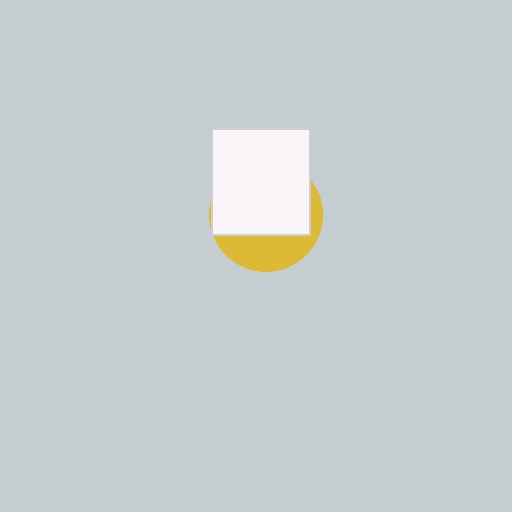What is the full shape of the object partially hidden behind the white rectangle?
The partially hidden object is a yellow circle.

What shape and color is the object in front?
The object in front is a white rectangle.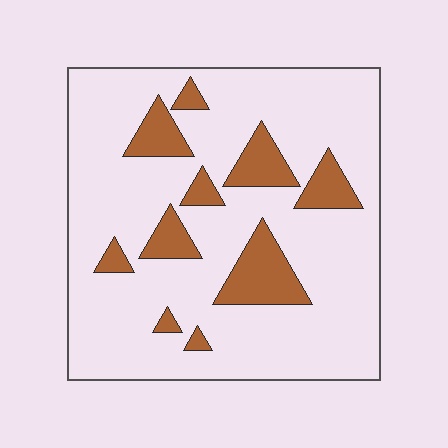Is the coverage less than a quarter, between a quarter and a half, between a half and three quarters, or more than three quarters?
Less than a quarter.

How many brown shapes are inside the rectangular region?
10.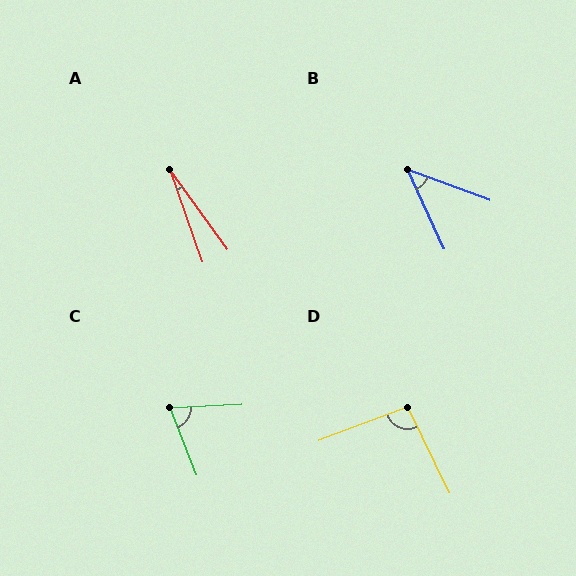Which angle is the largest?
D, at approximately 95 degrees.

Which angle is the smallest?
A, at approximately 17 degrees.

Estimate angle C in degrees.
Approximately 71 degrees.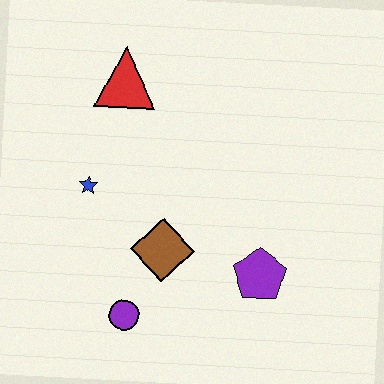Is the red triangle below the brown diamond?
No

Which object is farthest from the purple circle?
The red triangle is farthest from the purple circle.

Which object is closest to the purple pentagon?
The brown diamond is closest to the purple pentagon.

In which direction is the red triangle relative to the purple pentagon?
The red triangle is above the purple pentagon.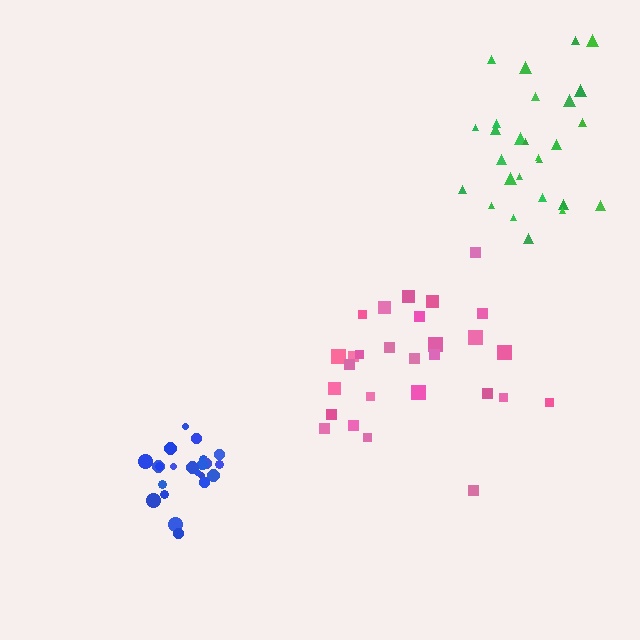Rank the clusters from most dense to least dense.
blue, green, pink.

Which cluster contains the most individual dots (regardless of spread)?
Pink (28).